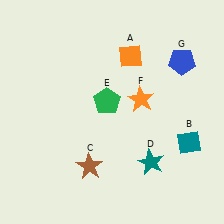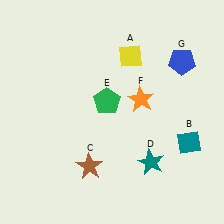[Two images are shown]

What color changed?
The diamond (A) changed from orange in Image 1 to yellow in Image 2.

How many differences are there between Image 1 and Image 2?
There is 1 difference between the two images.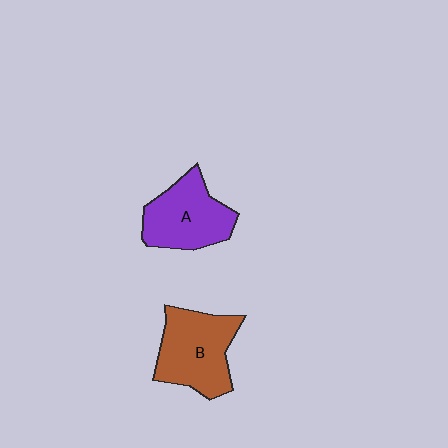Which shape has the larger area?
Shape B (brown).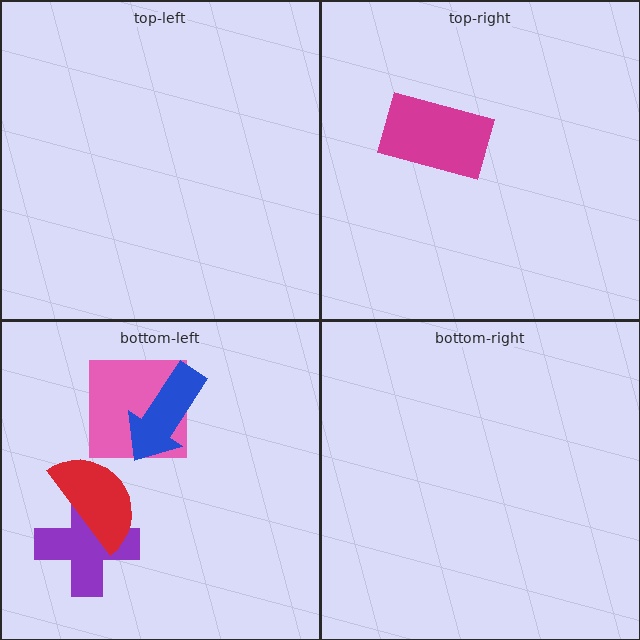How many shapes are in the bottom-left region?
4.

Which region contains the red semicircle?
The bottom-left region.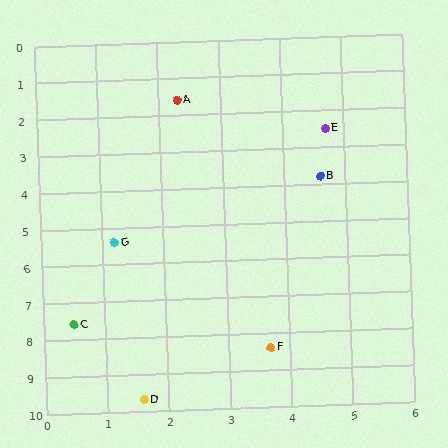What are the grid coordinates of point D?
Point D is at approximately (1.6, 9.7).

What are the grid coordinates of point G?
Point G is at approximately (1.2, 5.4).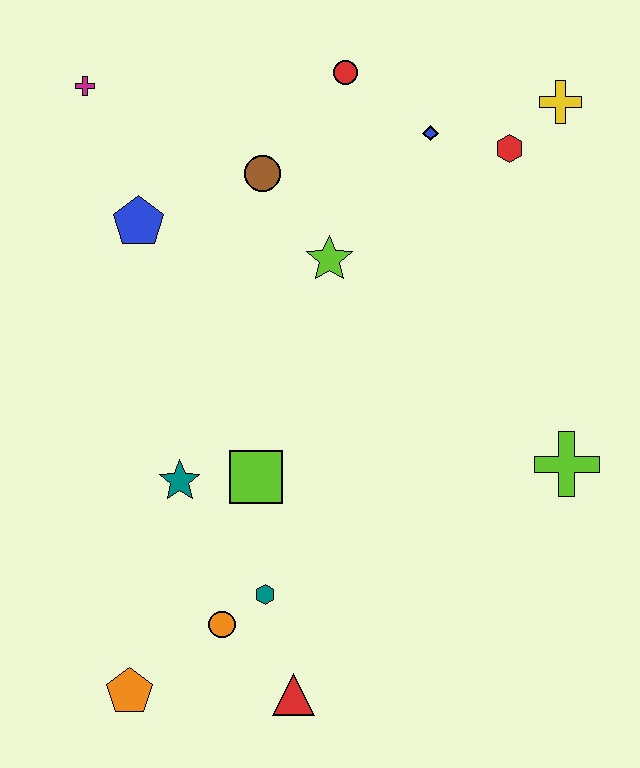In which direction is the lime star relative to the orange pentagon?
The lime star is above the orange pentagon.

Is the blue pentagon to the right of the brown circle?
No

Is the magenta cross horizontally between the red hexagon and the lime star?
No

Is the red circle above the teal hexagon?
Yes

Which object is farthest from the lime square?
The yellow cross is farthest from the lime square.